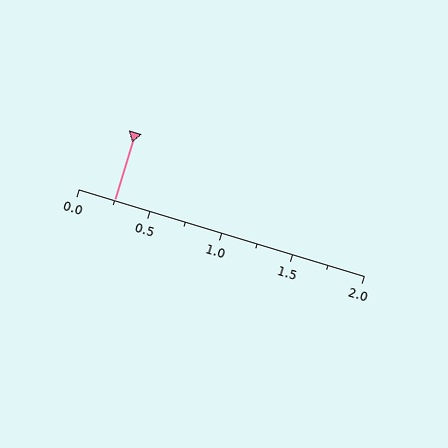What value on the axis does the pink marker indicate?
The marker indicates approximately 0.25.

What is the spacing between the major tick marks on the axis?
The major ticks are spaced 0.5 apart.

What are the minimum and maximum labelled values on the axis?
The axis runs from 0.0 to 2.0.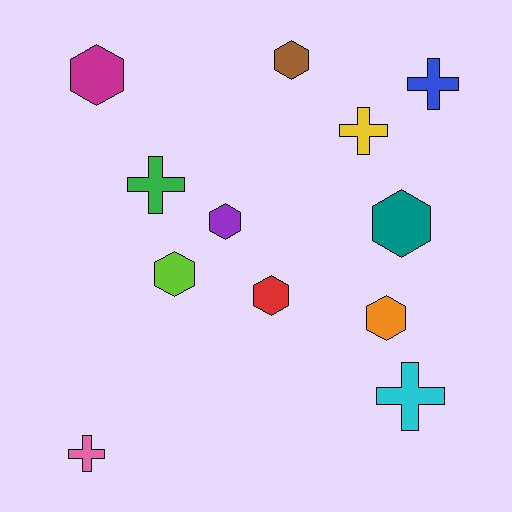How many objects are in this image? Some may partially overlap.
There are 12 objects.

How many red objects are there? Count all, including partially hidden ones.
There is 1 red object.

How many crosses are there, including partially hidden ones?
There are 5 crosses.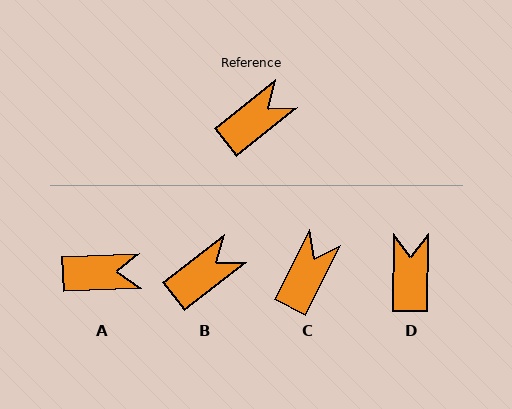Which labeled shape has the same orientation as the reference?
B.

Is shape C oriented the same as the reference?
No, it is off by about 25 degrees.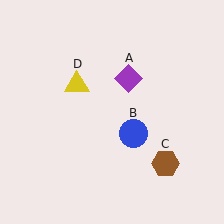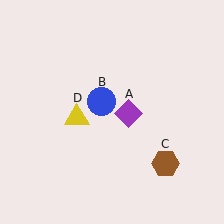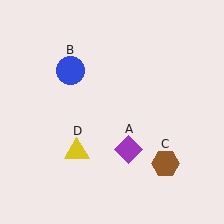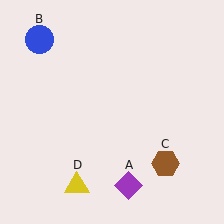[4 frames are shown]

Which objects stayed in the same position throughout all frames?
Brown hexagon (object C) remained stationary.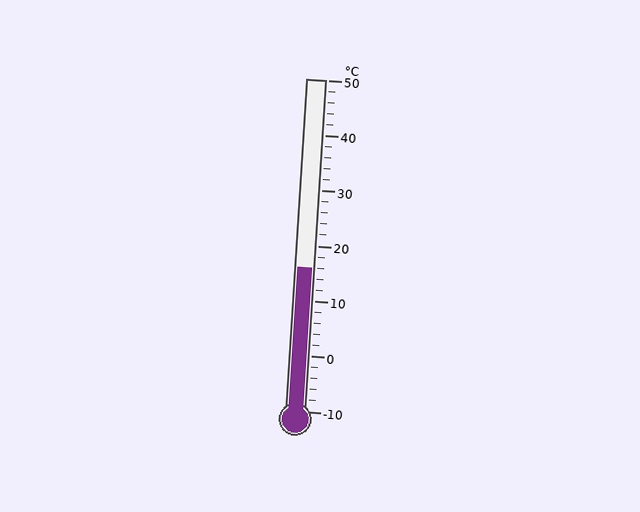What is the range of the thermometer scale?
The thermometer scale ranges from -10°C to 50°C.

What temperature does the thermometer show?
The thermometer shows approximately 16°C.